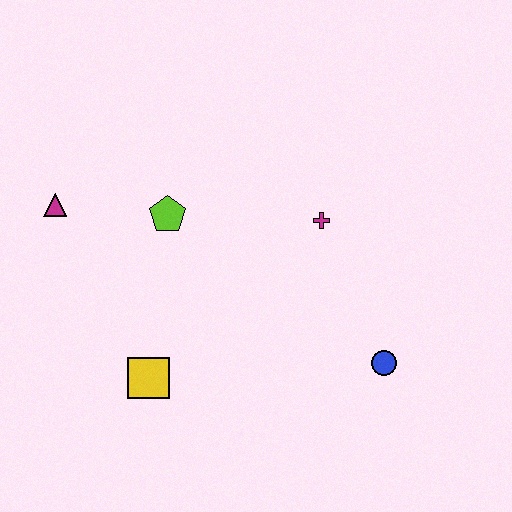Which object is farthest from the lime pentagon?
The blue circle is farthest from the lime pentagon.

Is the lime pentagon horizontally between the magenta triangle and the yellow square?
No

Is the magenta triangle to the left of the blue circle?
Yes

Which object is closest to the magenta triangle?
The lime pentagon is closest to the magenta triangle.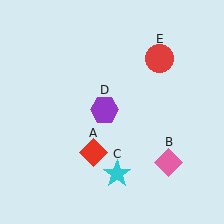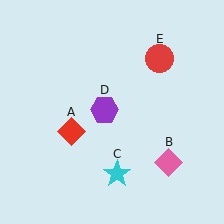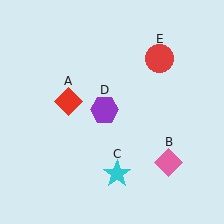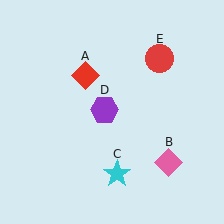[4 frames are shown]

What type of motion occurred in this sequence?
The red diamond (object A) rotated clockwise around the center of the scene.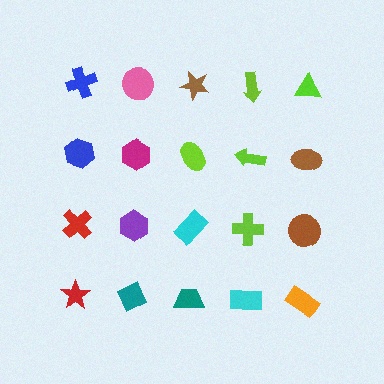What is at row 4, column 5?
An orange rectangle.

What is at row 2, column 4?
A lime arrow.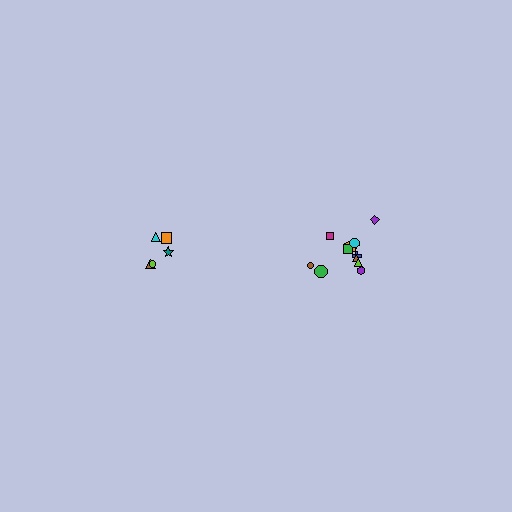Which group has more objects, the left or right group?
The right group.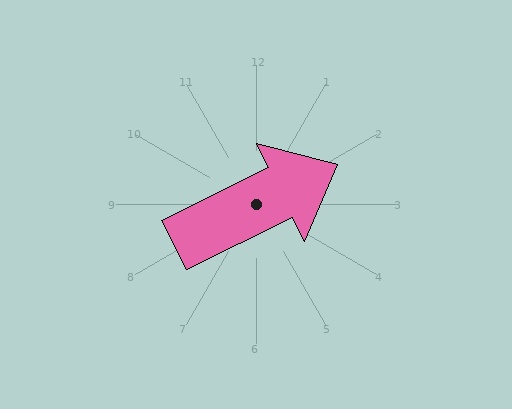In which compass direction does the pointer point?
Northeast.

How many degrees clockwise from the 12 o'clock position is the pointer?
Approximately 64 degrees.